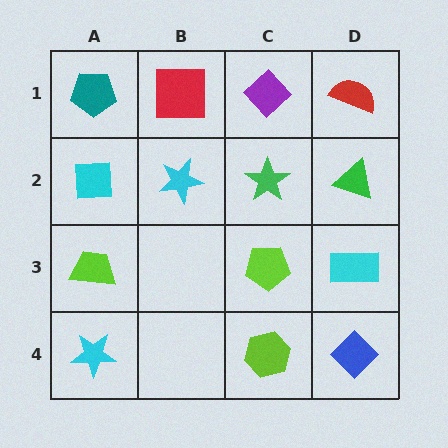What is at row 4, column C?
A lime hexagon.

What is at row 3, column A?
A lime trapezoid.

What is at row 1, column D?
A red semicircle.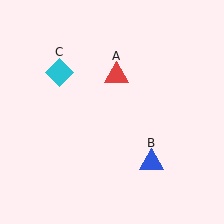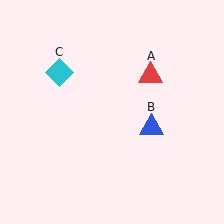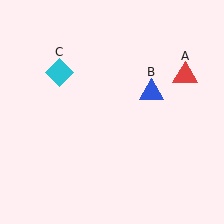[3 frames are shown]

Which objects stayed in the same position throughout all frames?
Cyan diamond (object C) remained stationary.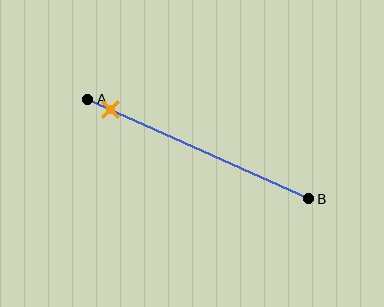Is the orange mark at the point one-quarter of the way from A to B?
No, the mark is at about 10% from A, not at the 25% one-quarter point.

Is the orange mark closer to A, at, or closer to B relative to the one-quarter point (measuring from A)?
The orange mark is closer to point A than the one-quarter point of segment AB.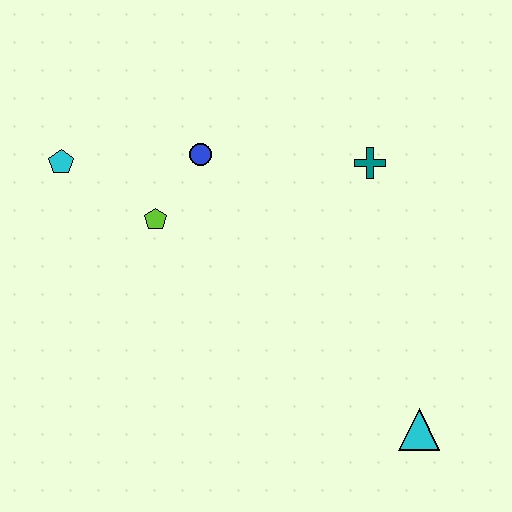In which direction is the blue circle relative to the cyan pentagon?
The blue circle is to the right of the cyan pentagon.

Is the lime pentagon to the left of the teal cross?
Yes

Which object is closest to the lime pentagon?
The blue circle is closest to the lime pentagon.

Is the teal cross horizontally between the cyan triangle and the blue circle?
Yes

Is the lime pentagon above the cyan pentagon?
No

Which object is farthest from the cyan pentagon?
The cyan triangle is farthest from the cyan pentagon.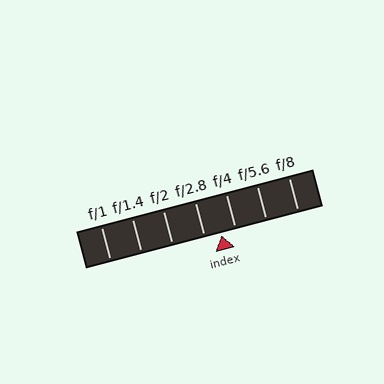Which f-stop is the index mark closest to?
The index mark is closest to f/4.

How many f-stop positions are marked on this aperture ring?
There are 7 f-stop positions marked.